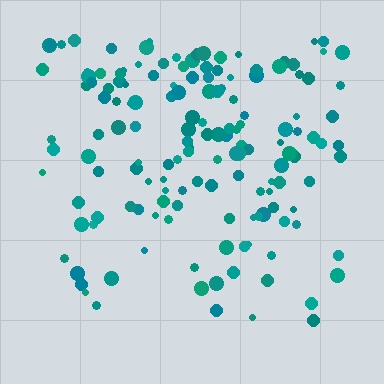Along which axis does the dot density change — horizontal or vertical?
Vertical.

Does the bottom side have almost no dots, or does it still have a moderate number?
Still a moderate number, just noticeably fewer than the top.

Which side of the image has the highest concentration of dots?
The top.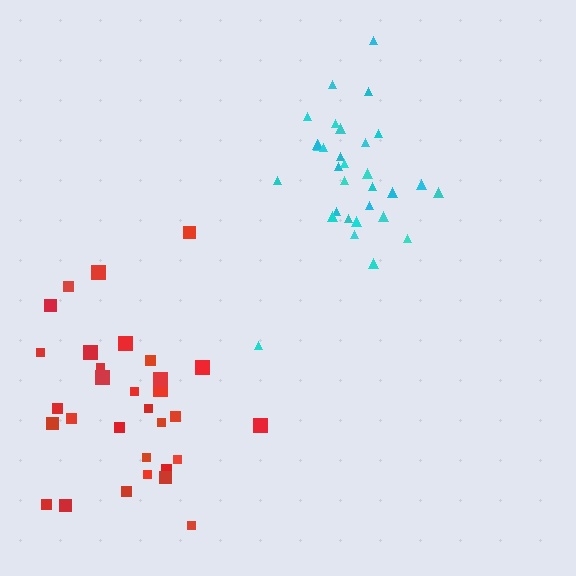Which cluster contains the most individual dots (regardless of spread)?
Red (31).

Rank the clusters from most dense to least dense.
cyan, red.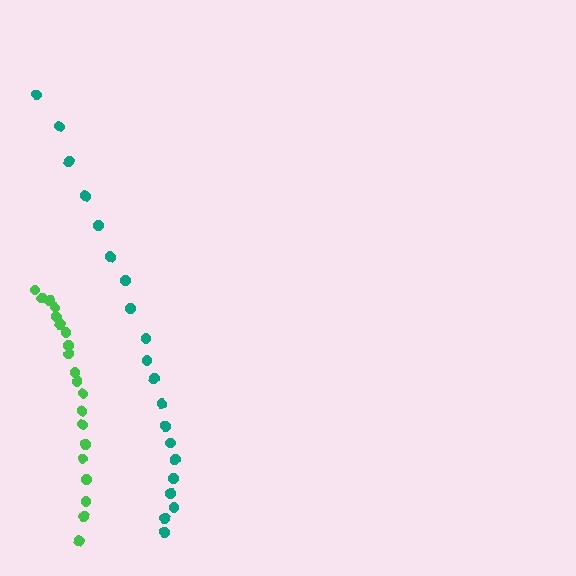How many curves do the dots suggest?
There are 2 distinct paths.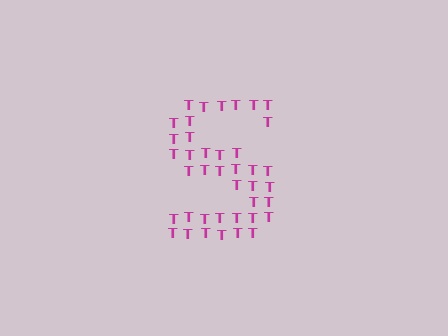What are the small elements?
The small elements are letter T's.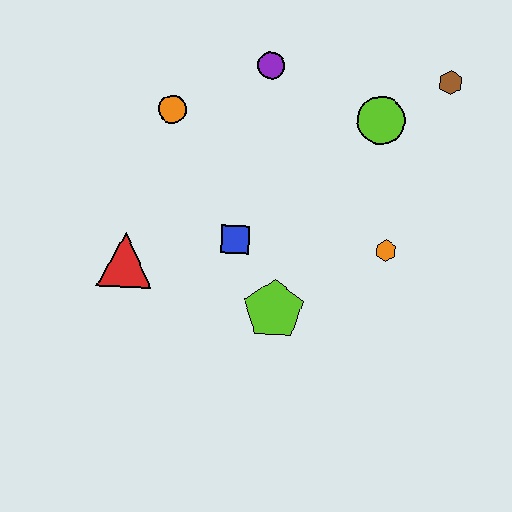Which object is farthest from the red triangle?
The brown hexagon is farthest from the red triangle.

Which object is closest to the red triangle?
The blue square is closest to the red triangle.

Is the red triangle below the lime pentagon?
No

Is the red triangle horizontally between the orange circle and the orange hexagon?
No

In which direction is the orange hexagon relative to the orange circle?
The orange hexagon is to the right of the orange circle.